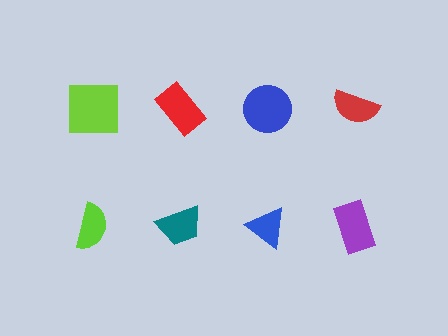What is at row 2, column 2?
A teal trapezoid.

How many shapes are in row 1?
4 shapes.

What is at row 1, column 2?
A red rectangle.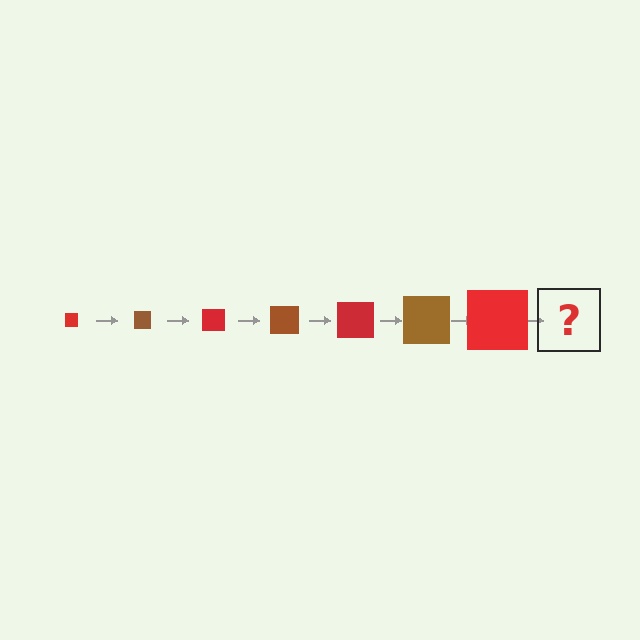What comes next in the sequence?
The next element should be a brown square, larger than the previous one.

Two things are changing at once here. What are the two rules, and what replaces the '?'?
The two rules are that the square grows larger each step and the color cycles through red and brown. The '?' should be a brown square, larger than the previous one.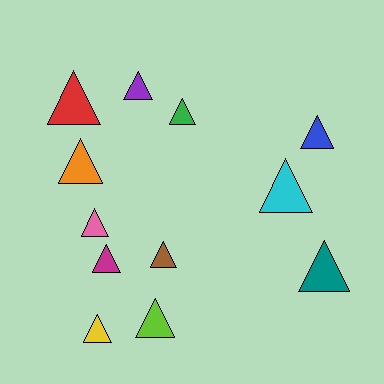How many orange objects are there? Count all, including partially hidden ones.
There is 1 orange object.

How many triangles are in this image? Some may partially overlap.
There are 12 triangles.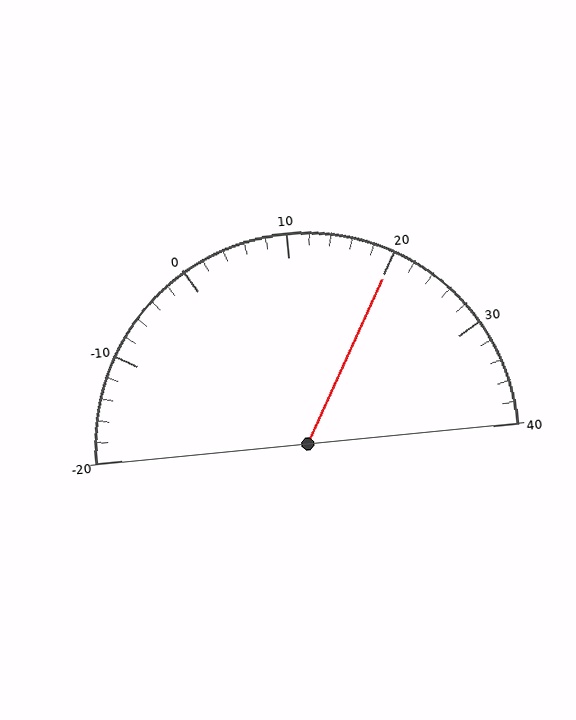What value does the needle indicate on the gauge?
The needle indicates approximately 20.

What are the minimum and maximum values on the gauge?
The gauge ranges from -20 to 40.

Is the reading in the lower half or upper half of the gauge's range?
The reading is in the upper half of the range (-20 to 40).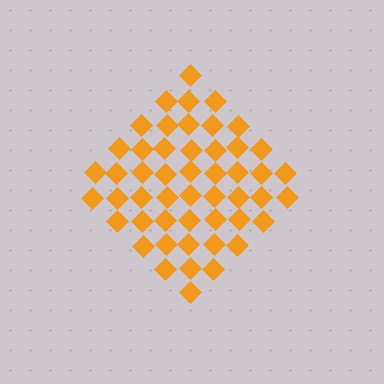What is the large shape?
The large shape is a diamond.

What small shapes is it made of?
It is made of small diamonds.